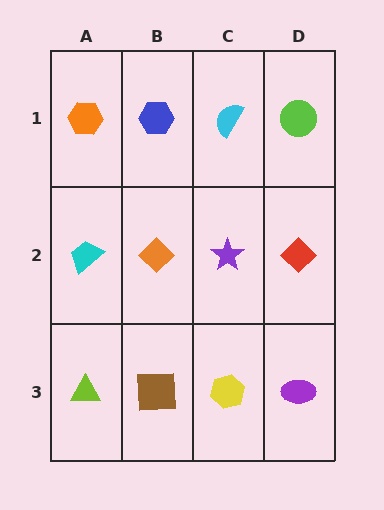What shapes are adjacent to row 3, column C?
A purple star (row 2, column C), a brown square (row 3, column B), a purple ellipse (row 3, column D).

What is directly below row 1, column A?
A cyan trapezoid.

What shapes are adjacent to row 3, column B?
An orange diamond (row 2, column B), a lime triangle (row 3, column A), a yellow hexagon (row 3, column C).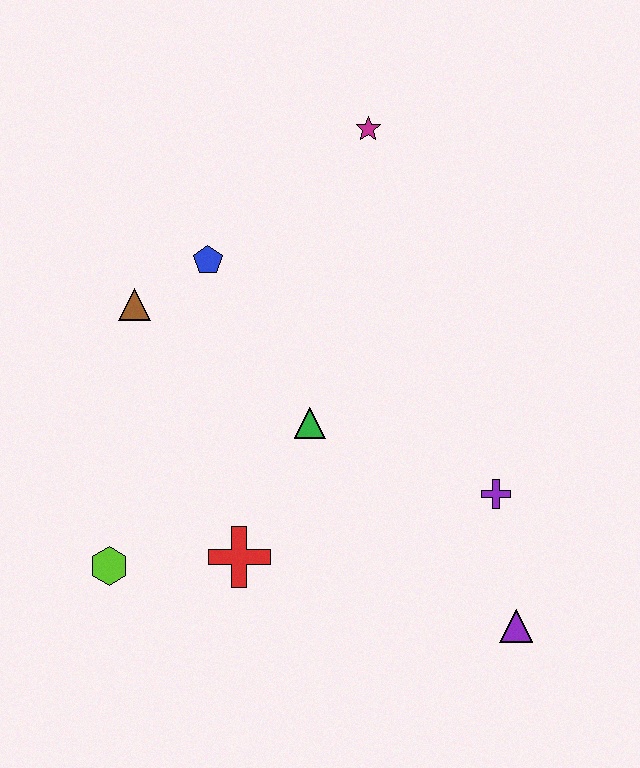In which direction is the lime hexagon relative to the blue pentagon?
The lime hexagon is below the blue pentagon.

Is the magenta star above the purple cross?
Yes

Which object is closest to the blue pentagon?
The brown triangle is closest to the blue pentagon.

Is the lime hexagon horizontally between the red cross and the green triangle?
No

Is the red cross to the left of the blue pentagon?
No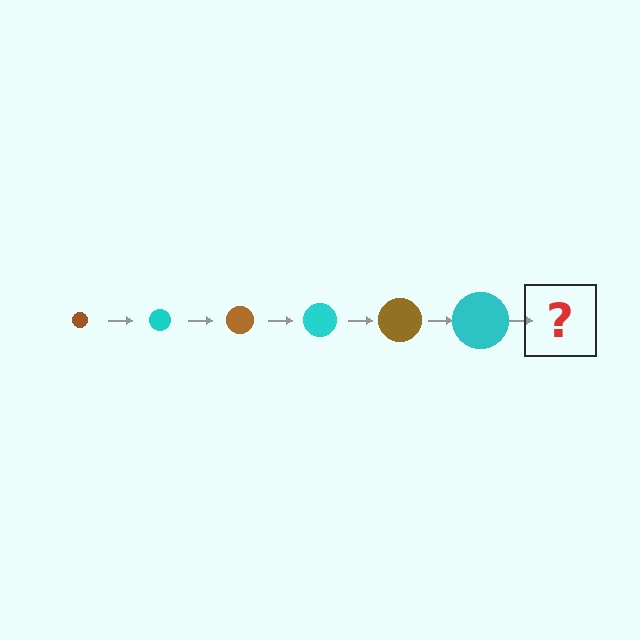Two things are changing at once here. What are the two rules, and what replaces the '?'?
The two rules are that the circle grows larger each step and the color cycles through brown and cyan. The '?' should be a brown circle, larger than the previous one.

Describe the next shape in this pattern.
It should be a brown circle, larger than the previous one.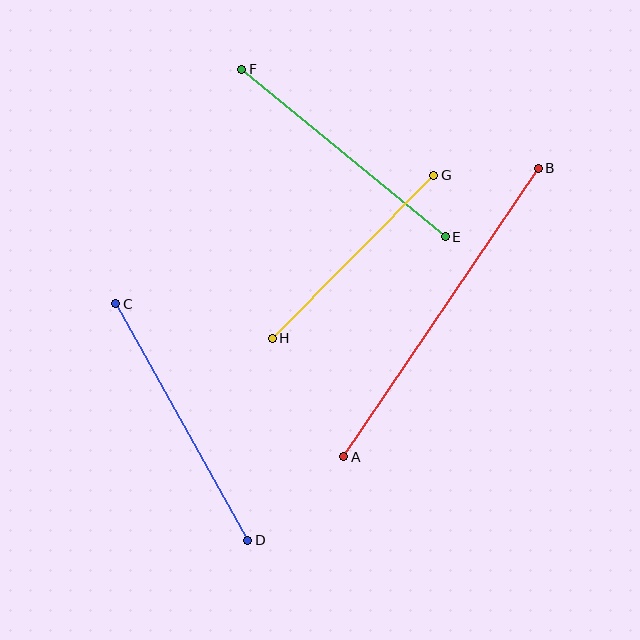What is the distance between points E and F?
The distance is approximately 263 pixels.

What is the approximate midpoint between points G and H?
The midpoint is at approximately (353, 257) pixels.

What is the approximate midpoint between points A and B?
The midpoint is at approximately (441, 313) pixels.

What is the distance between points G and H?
The distance is approximately 230 pixels.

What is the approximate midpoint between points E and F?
The midpoint is at approximately (343, 153) pixels.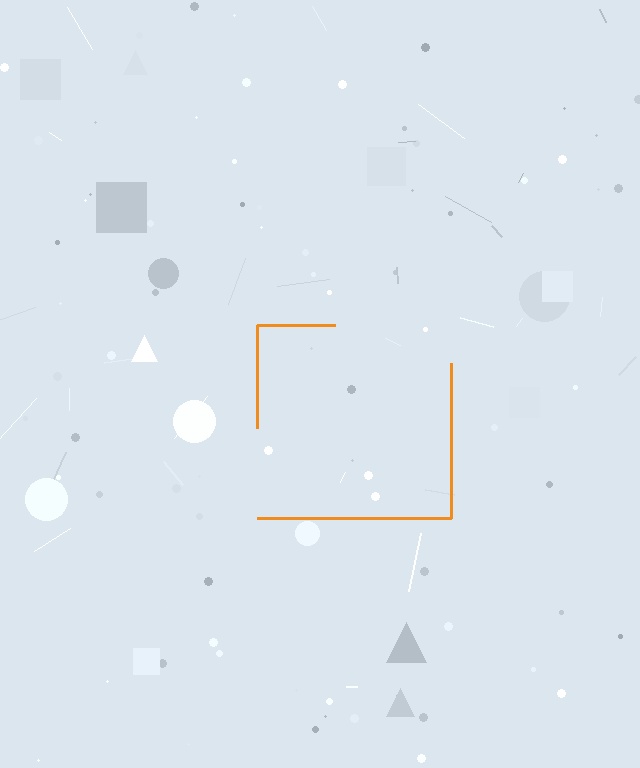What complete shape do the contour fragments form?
The contour fragments form a square.